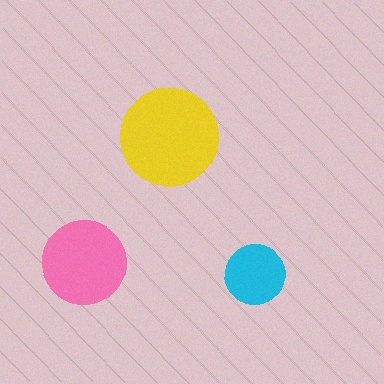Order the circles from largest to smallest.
the yellow one, the pink one, the cyan one.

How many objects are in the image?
There are 3 objects in the image.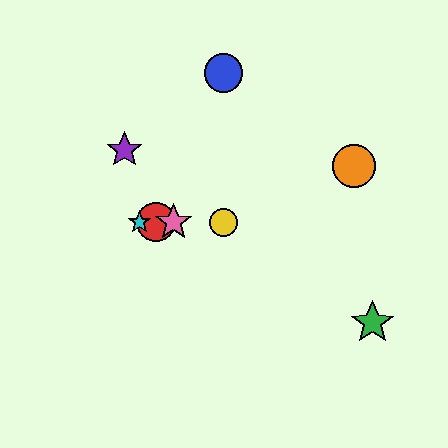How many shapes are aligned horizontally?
4 shapes (the red circle, the yellow circle, the cyan star, the pink star) are aligned horizontally.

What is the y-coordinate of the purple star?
The purple star is at y≈150.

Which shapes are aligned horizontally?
The red circle, the yellow circle, the cyan star, the pink star are aligned horizontally.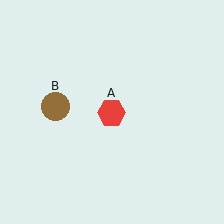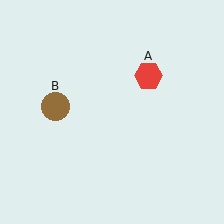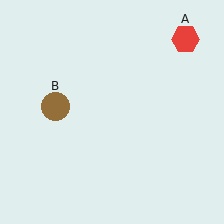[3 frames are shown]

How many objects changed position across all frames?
1 object changed position: red hexagon (object A).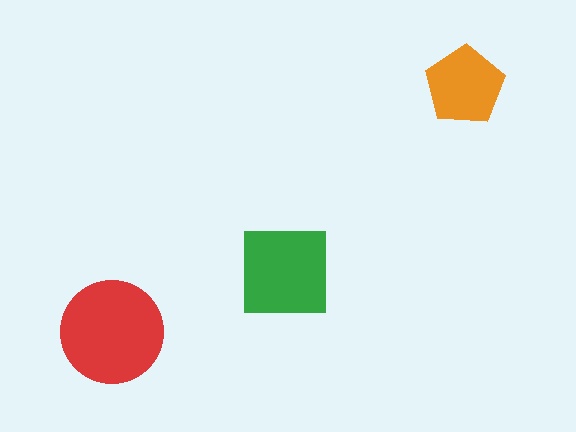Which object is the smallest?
The orange pentagon.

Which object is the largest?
The red circle.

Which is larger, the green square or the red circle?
The red circle.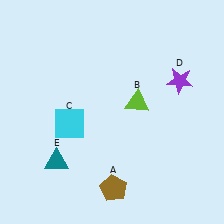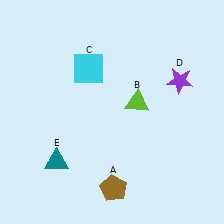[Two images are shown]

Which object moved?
The cyan square (C) moved up.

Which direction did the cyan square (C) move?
The cyan square (C) moved up.